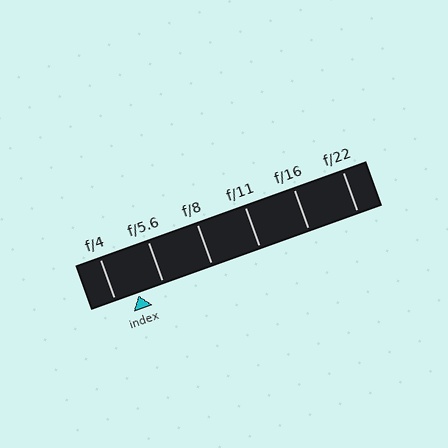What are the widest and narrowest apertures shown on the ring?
The widest aperture shown is f/4 and the narrowest is f/22.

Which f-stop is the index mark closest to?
The index mark is closest to f/4.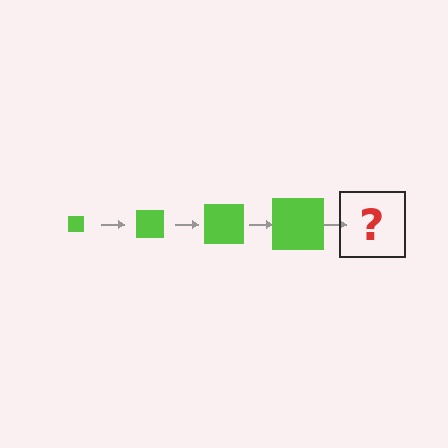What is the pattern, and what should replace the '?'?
The pattern is that the square gets progressively larger each step. The '?' should be a lime square, larger than the previous one.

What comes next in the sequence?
The next element should be a lime square, larger than the previous one.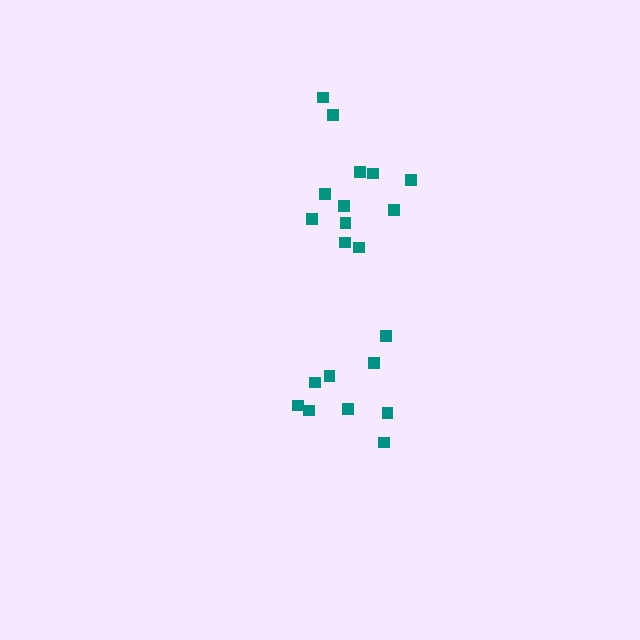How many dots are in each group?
Group 1: 12 dots, Group 2: 9 dots (21 total).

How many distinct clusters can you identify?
There are 2 distinct clusters.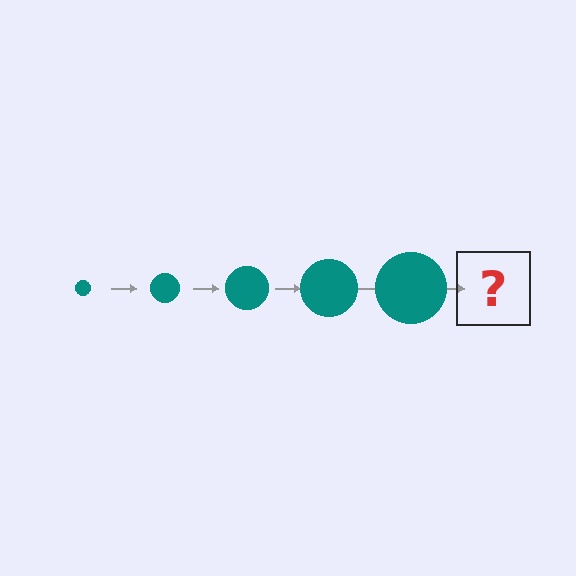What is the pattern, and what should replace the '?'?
The pattern is that the circle gets progressively larger each step. The '?' should be a teal circle, larger than the previous one.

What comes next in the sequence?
The next element should be a teal circle, larger than the previous one.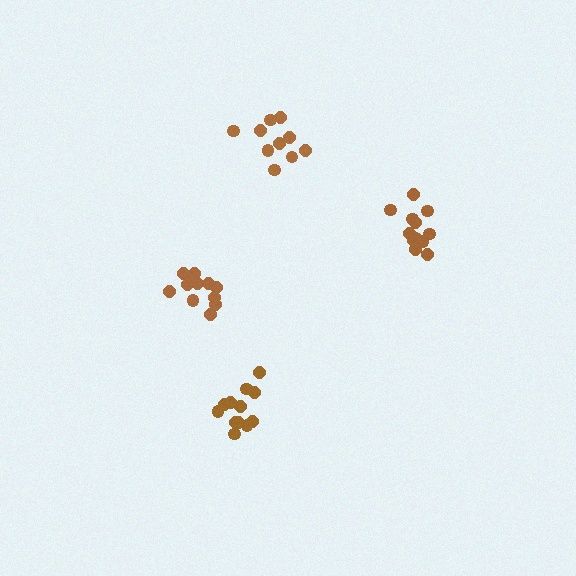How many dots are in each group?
Group 1: 12 dots, Group 2: 12 dots, Group 3: 12 dots, Group 4: 10 dots (46 total).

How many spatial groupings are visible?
There are 4 spatial groupings.